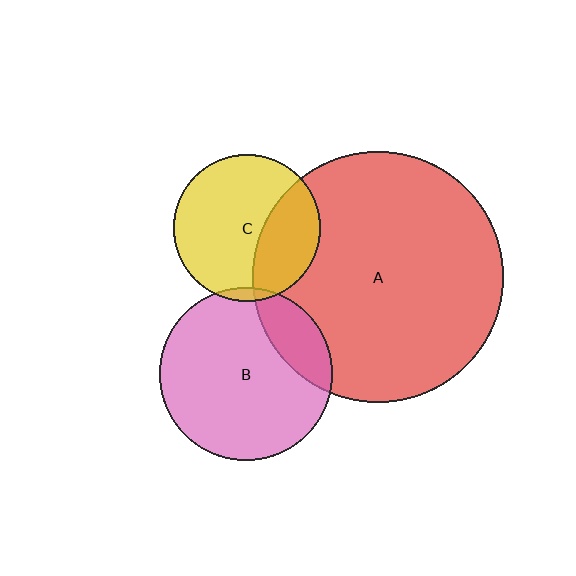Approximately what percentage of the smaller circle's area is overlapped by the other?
Approximately 30%.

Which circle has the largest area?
Circle A (red).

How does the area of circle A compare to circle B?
Approximately 2.1 times.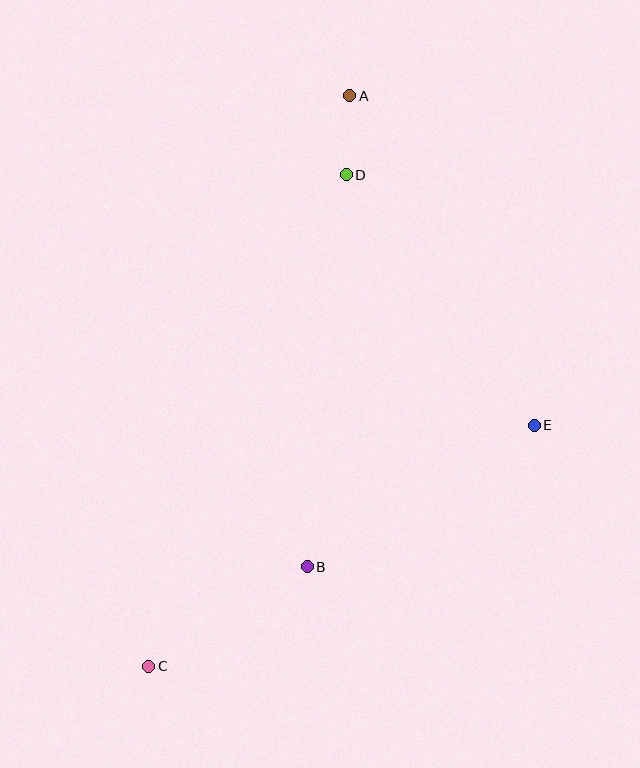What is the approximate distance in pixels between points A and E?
The distance between A and E is approximately 377 pixels.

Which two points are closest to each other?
Points A and D are closest to each other.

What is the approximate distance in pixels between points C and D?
The distance between C and D is approximately 530 pixels.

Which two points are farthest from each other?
Points A and C are farthest from each other.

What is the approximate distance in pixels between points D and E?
The distance between D and E is approximately 313 pixels.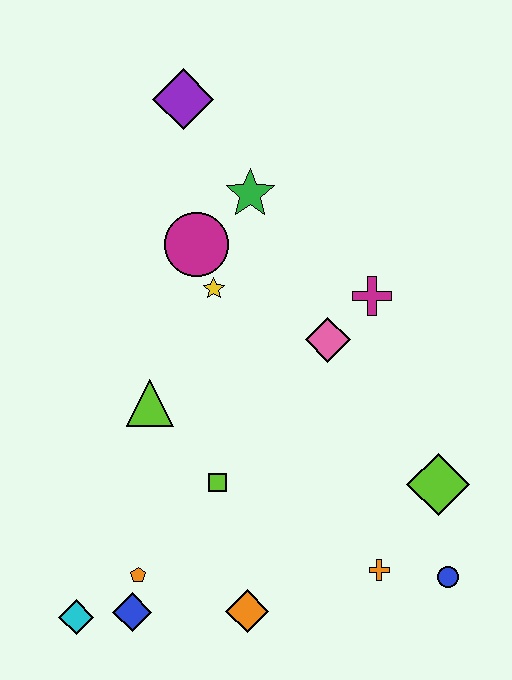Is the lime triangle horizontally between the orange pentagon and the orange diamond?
Yes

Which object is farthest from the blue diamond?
The purple diamond is farthest from the blue diamond.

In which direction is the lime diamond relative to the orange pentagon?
The lime diamond is to the right of the orange pentagon.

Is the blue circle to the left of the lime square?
No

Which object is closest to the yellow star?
The magenta circle is closest to the yellow star.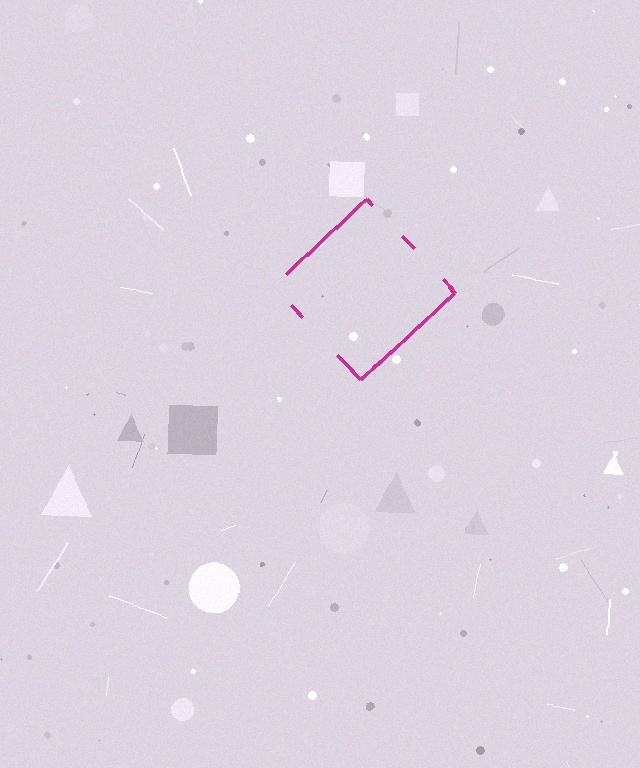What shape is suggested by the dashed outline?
The dashed outline suggests a diamond.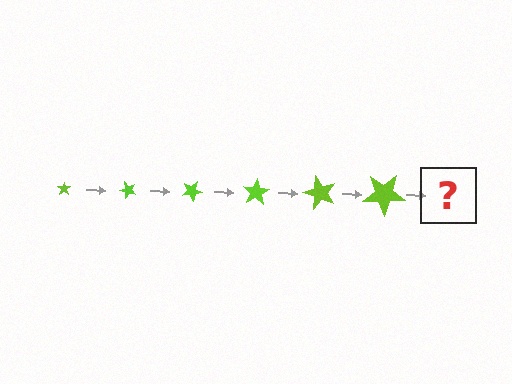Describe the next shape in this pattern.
It should be a star, larger than the previous one and rotated 300 degrees from the start.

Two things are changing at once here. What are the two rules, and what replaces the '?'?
The two rules are that the star grows larger each step and it rotates 50 degrees each step. The '?' should be a star, larger than the previous one and rotated 300 degrees from the start.